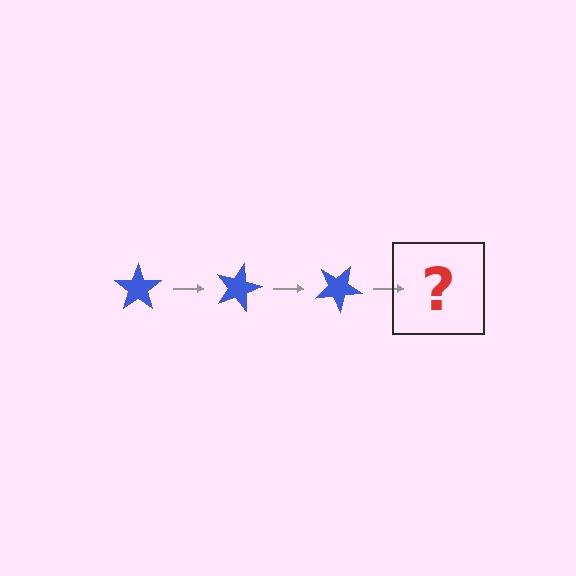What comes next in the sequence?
The next element should be a blue star rotated 45 degrees.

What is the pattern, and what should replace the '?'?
The pattern is that the star rotates 15 degrees each step. The '?' should be a blue star rotated 45 degrees.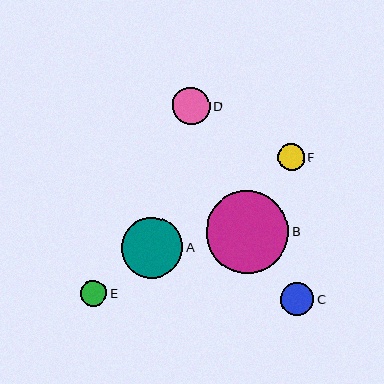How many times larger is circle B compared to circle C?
Circle B is approximately 2.5 times the size of circle C.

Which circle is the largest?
Circle B is the largest with a size of approximately 82 pixels.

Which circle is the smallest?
Circle E is the smallest with a size of approximately 26 pixels.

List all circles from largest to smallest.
From largest to smallest: B, A, D, C, F, E.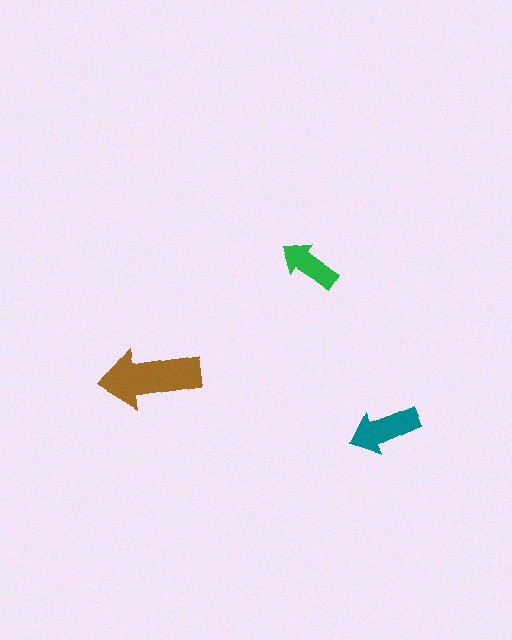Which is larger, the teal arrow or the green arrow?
The teal one.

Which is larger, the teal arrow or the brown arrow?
The brown one.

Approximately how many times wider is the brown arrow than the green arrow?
About 1.5 times wider.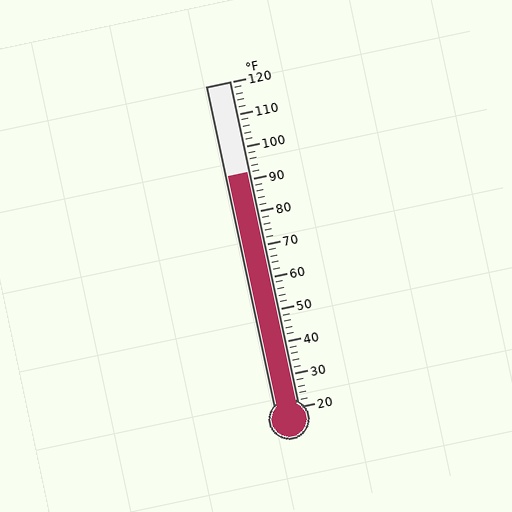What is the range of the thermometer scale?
The thermometer scale ranges from 20°F to 120°F.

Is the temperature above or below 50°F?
The temperature is above 50°F.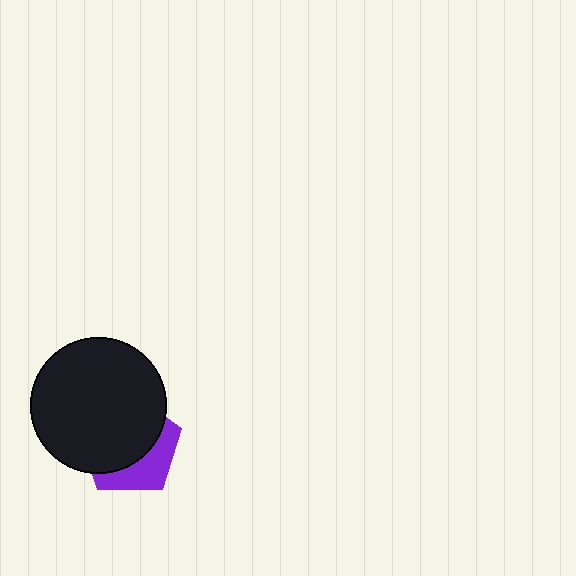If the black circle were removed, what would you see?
You would see the complete purple pentagon.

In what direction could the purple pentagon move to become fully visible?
The purple pentagon could move toward the lower-right. That would shift it out from behind the black circle entirely.